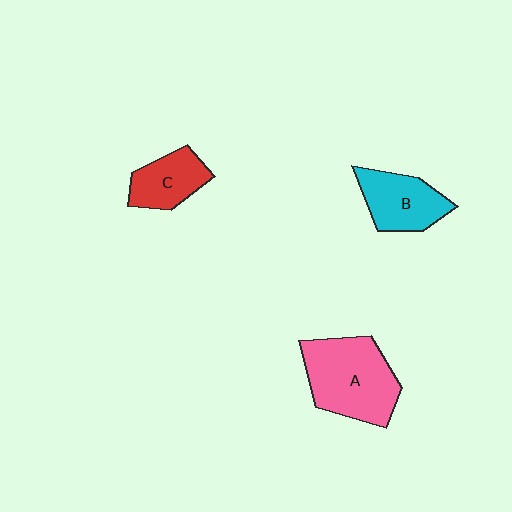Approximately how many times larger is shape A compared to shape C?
Approximately 1.9 times.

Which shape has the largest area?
Shape A (pink).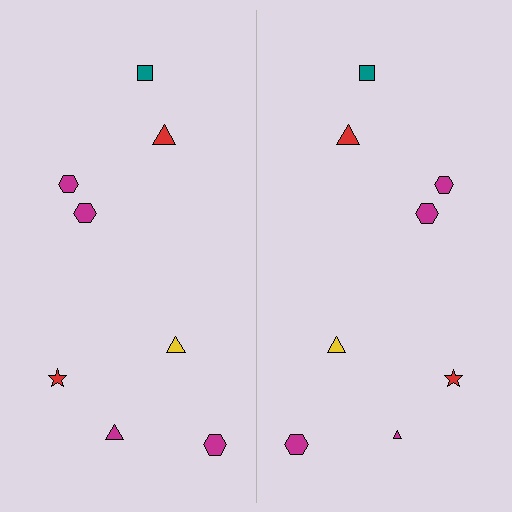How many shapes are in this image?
There are 16 shapes in this image.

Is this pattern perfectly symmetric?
No, the pattern is not perfectly symmetric. The magenta triangle on the right side has a different size than its mirror counterpart.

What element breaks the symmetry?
The magenta triangle on the right side has a different size than its mirror counterpart.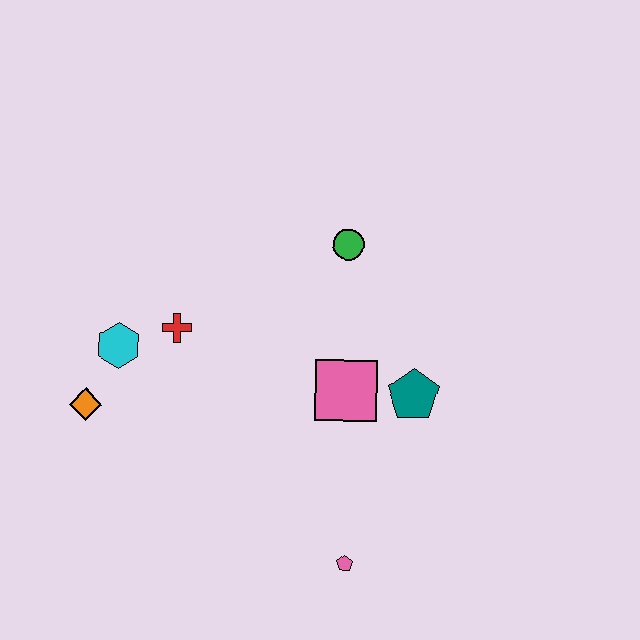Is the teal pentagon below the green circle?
Yes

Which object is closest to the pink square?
The teal pentagon is closest to the pink square.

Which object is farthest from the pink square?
The orange diamond is farthest from the pink square.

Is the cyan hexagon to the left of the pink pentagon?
Yes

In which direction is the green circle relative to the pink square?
The green circle is above the pink square.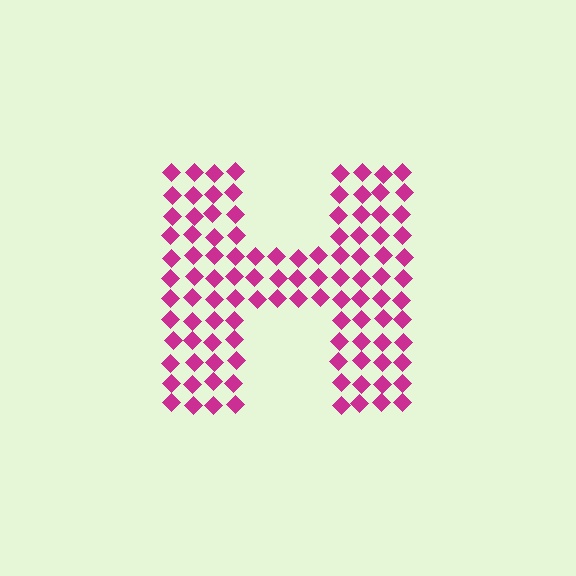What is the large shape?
The large shape is the letter H.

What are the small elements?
The small elements are diamonds.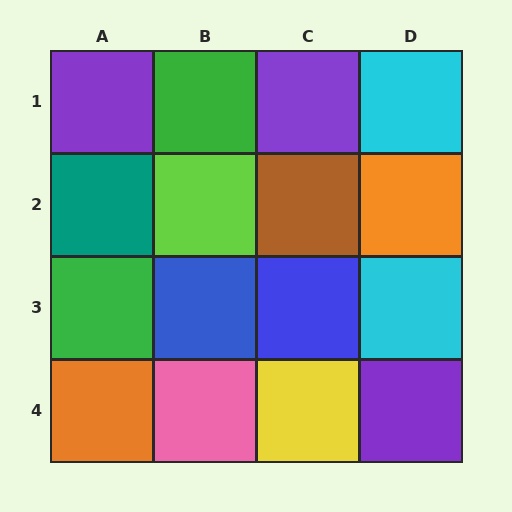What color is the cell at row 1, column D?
Cyan.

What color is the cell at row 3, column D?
Cyan.